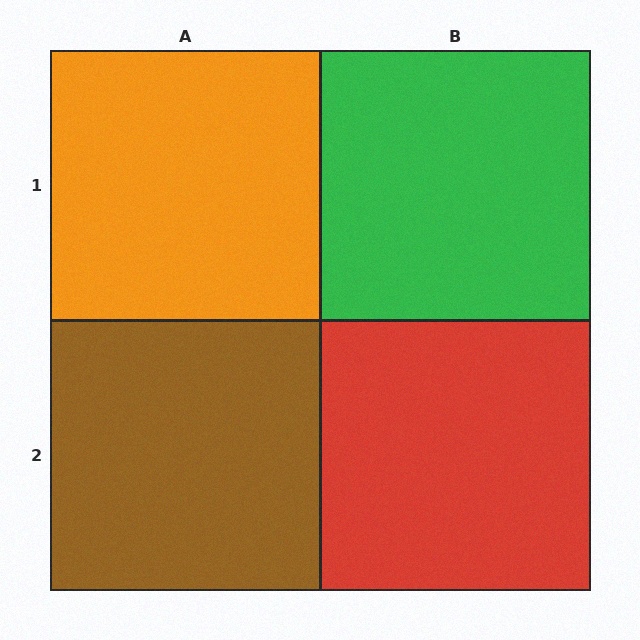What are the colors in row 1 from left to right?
Orange, green.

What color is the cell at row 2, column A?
Brown.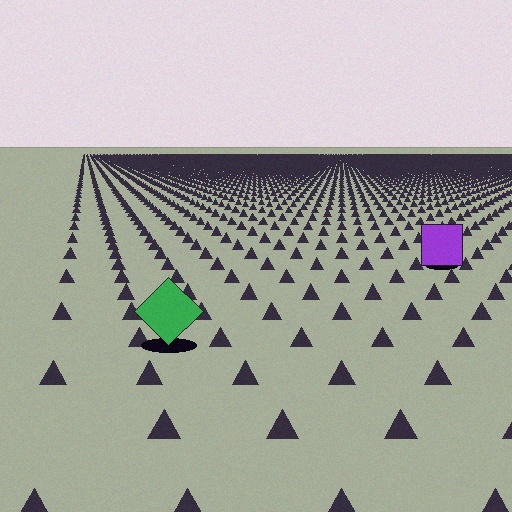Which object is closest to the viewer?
The green diamond is closest. The texture marks near it are larger and more spread out.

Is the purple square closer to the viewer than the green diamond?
No. The green diamond is closer — you can tell from the texture gradient: the ground texture is coarser near it.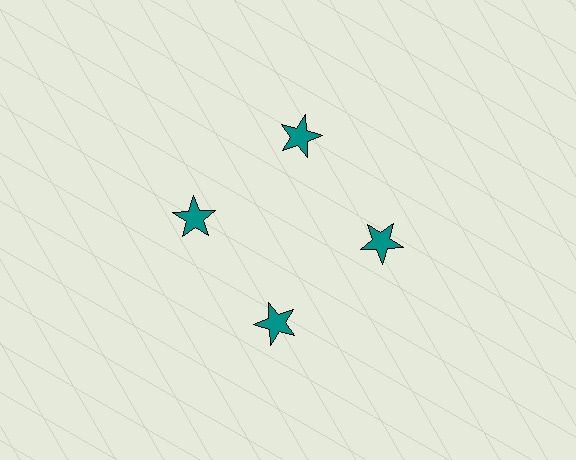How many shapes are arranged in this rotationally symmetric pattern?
There are 4 shapes, arranged in 4 groups of 1.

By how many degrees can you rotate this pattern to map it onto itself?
The pattern maps onto itself every 90 degrees of rotation.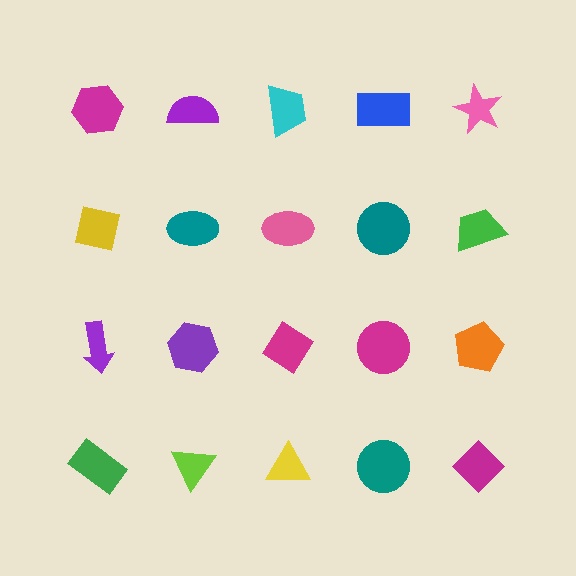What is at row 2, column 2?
A teal ellipse.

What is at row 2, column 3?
A pink ellipse.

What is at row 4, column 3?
A yellow triangle.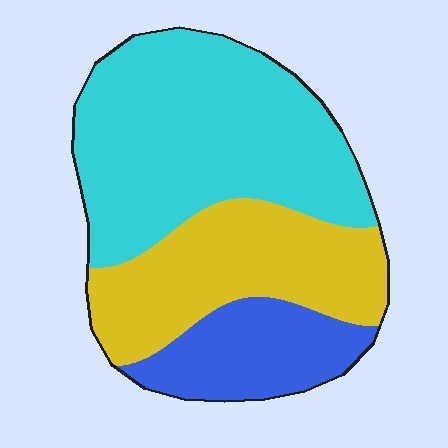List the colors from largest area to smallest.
From largest to smallest: cyan, yellow, blue.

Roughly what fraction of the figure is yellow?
Yellow takes up about one third (1/3) of the figure.